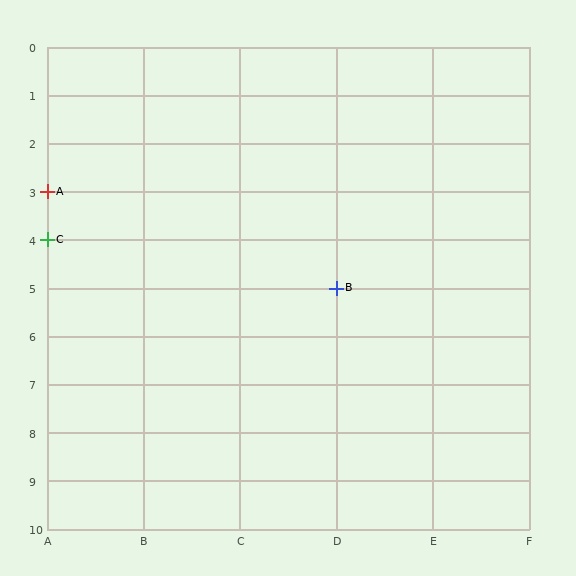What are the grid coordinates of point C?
Point C is at grid coordinates (A, 4).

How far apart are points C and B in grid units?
Points C and B are 3 columns and 1 row apart (about 3.2 grid units diagonally).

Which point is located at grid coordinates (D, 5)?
Point B is at (D, 5).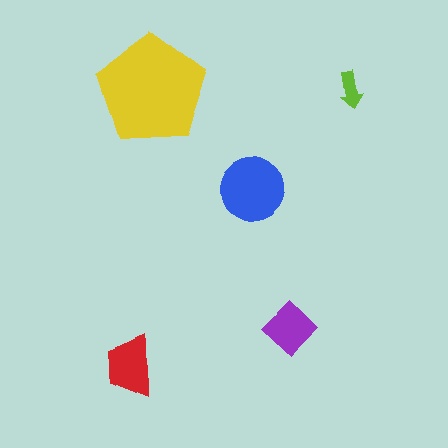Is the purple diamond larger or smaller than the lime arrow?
Larger.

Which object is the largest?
The yellow pentagon.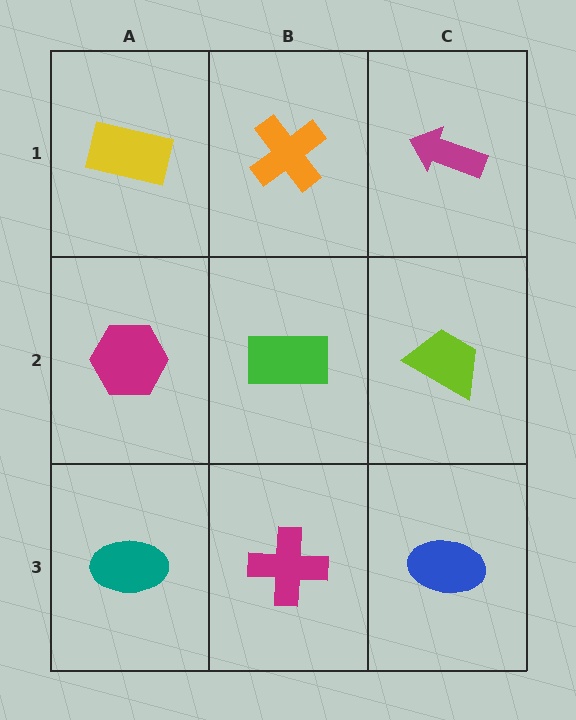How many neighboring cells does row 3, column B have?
3.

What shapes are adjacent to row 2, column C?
A magenta arrow (row 1, column C), a blue ellipse (row 3, column C), a green rectangle (row 2, column B).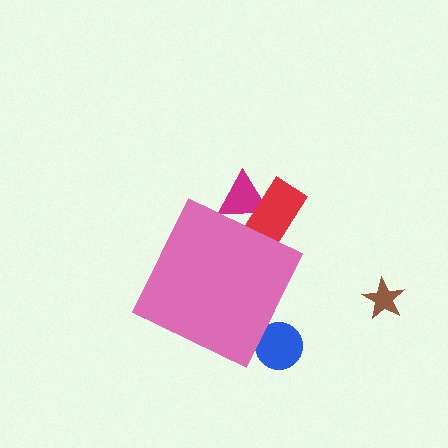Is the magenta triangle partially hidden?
Yes, the magenta triangle is partially hidden behind the pink diamond.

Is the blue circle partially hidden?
Yes, the blue circle is partially hidden behind the pink diamond.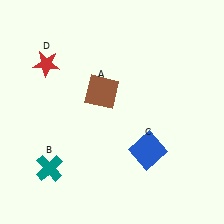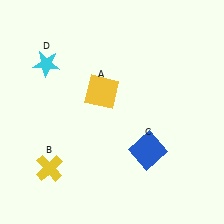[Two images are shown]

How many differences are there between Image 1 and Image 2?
There are 3 differences between the two images.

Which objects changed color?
A changed from brown to yellow. B changed from teal to yellow. D changed from red to cyan.